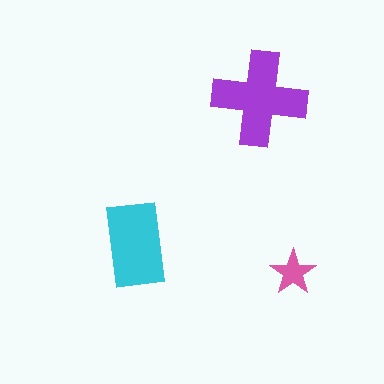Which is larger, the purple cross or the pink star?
The purple cross.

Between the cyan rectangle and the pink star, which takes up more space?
The cyan rectangle.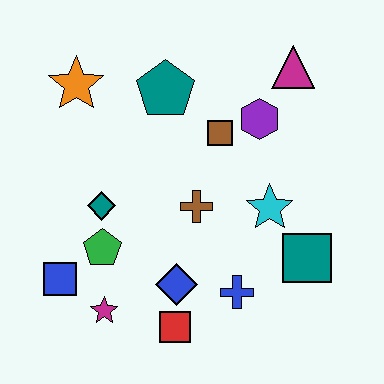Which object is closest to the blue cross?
The blue diamond is closest to the blue cross.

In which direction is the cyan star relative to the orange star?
The cyan star is to the right of the orange star.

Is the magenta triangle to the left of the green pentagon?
No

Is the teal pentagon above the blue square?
Yes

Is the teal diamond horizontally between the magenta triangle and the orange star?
Yes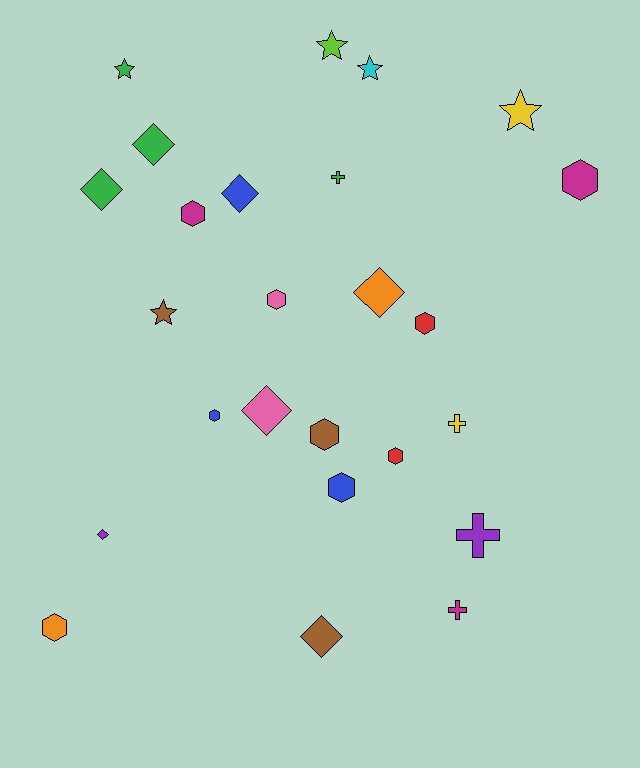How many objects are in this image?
There are 25 objects.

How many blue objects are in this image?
There are 3 blue objects.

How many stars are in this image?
There are 5 stars.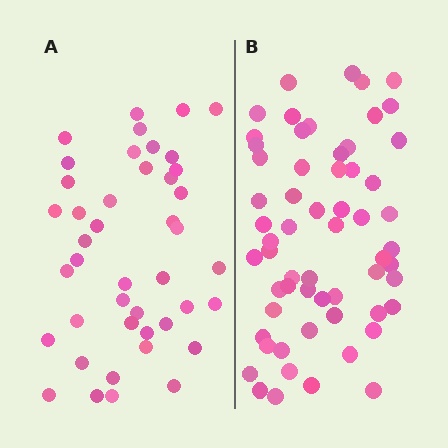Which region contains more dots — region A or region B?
Region B (the right region) has more dots.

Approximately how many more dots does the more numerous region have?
Region B has approximately 15 more dots than region A.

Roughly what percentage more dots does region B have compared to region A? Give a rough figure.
About 40% more.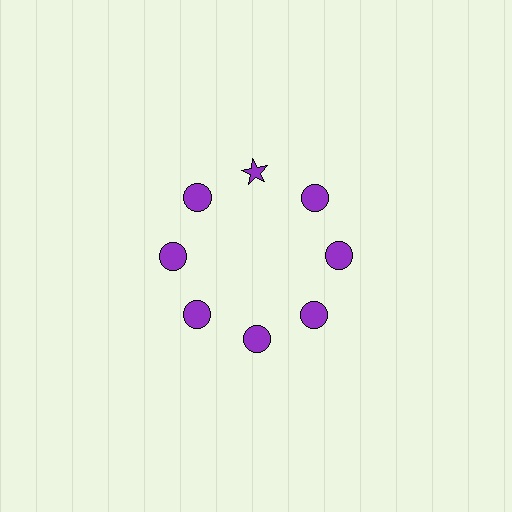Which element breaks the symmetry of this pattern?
The purple star at roughly the 12 o'clock position breaks the symmetry. All other shapes are purple circles.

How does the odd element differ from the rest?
It has a different shape: star instead of circle.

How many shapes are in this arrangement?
There are 8 shapes arranged in a ring pattern.